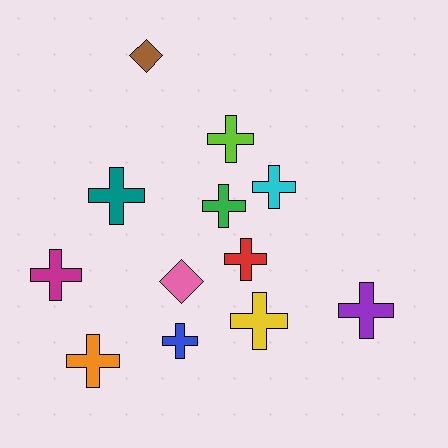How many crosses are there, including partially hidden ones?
There are 10 crosses.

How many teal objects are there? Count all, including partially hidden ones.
There is 1 teal object.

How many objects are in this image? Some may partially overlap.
There are 12 objects.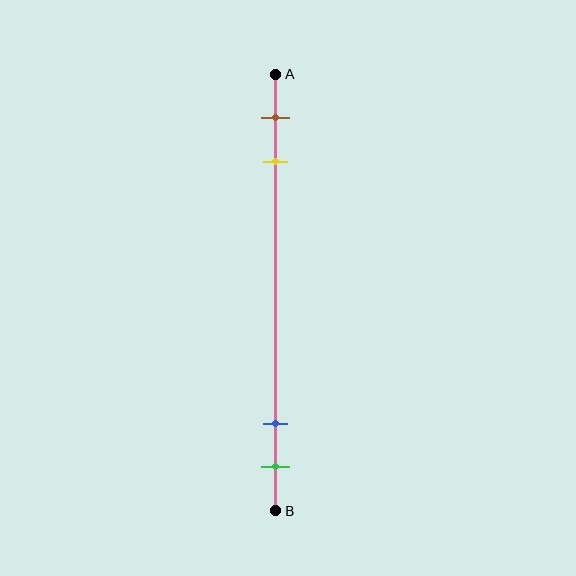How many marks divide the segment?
There are 4 marks dividing the segment.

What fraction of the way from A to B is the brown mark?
The brown mark is approximately 10% (0.1) of the way from A to B.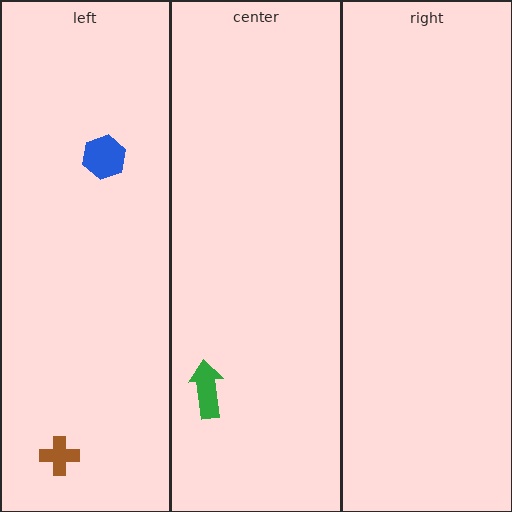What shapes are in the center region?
The green arrow.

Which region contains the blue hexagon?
The left region.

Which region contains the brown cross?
The left region.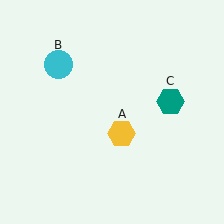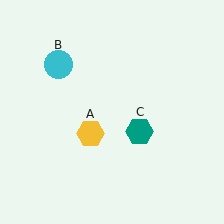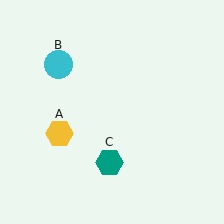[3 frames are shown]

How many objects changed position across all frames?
2 objects changed position: yellow hexagon (object A), teal hexagon (object C).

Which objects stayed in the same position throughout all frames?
Cyan circle (object B) remained stationary.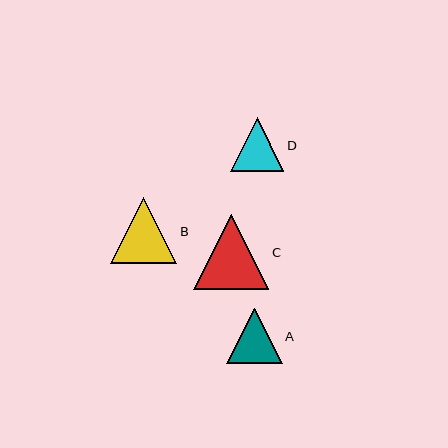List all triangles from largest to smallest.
From largest to smallest: C, B, A, D.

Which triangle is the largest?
Triangle C is the largest with a size of approximately 75 pixels.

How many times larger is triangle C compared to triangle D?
Triangle C is approximately 1.4 times the size of triangle D.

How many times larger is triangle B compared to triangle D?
Triangle B is approximately 1.2 times the size of triangle D.